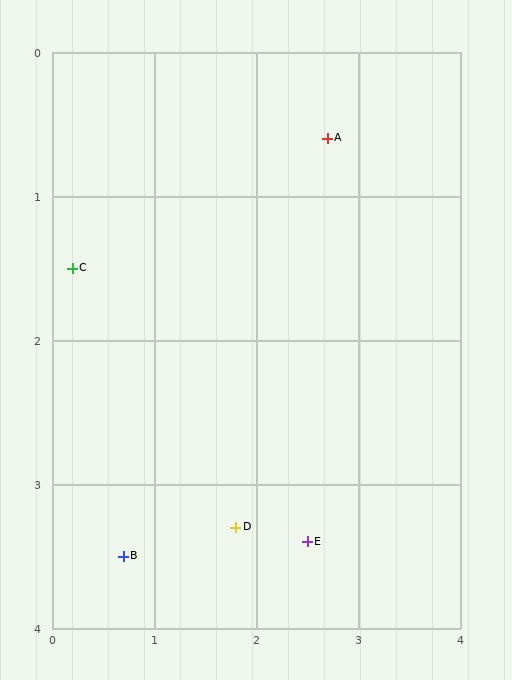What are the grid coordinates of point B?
Point B is at approximately (0.7, 3.5).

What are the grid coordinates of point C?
Point C is at approximately (0.2, 1.5).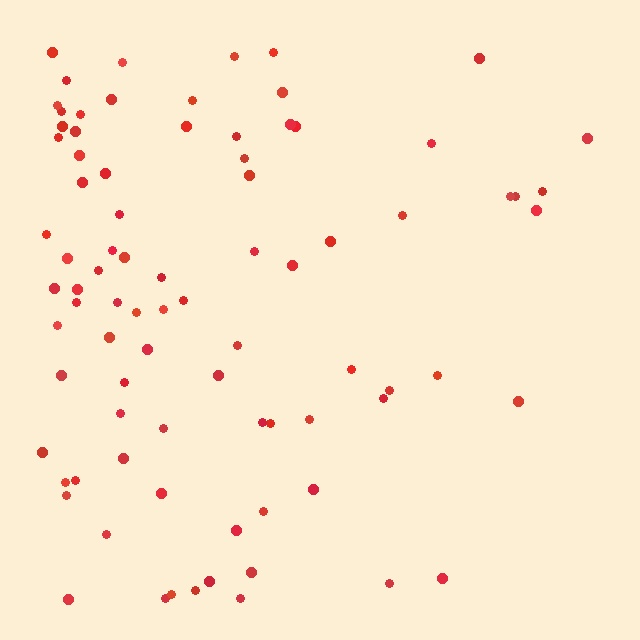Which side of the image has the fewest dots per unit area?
The right.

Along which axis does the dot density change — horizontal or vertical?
Horizontal.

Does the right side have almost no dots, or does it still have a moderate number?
Still a moderate number, just noticeably fewer than the left.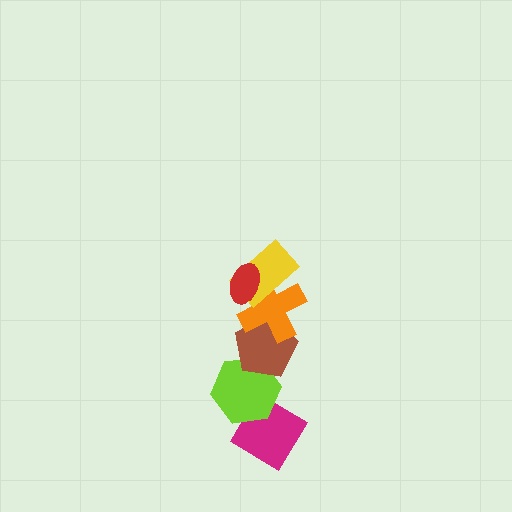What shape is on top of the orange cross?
The yellow rectangle is on top of the orange cross.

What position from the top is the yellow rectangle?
The yellow rectangle is 2nd from the top.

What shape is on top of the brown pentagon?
The orange cross is on top of the brown pentagon.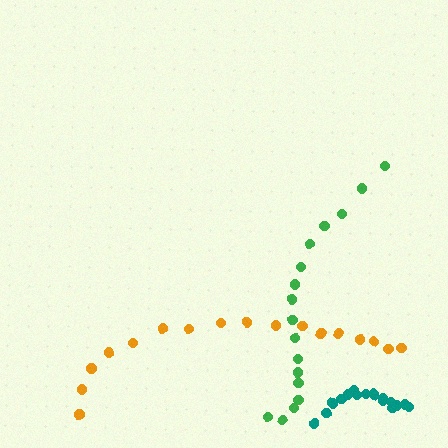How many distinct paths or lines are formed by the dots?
There are 3 distinct paths.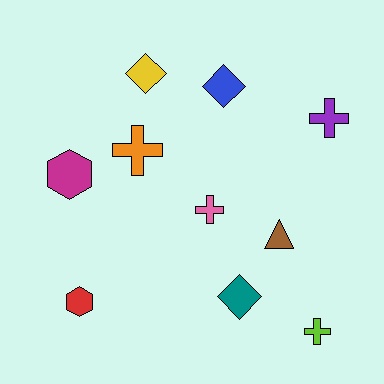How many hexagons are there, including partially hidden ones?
There are 2 hexagons.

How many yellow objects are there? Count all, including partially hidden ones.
There is 1 yellow object.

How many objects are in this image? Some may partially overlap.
There are 10 objects.